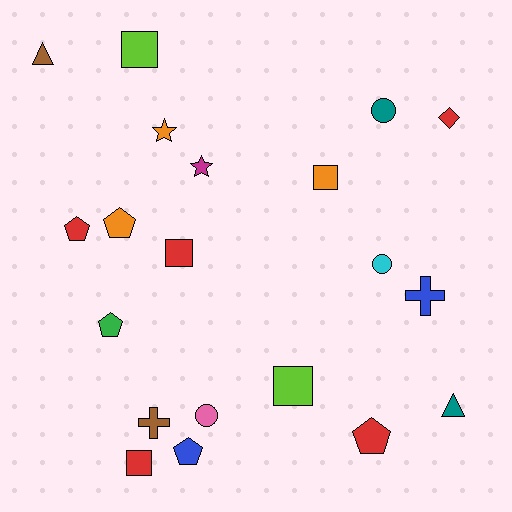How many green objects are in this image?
There is 1 green object.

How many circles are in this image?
There are 3 circles.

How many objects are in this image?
There are 20 objects.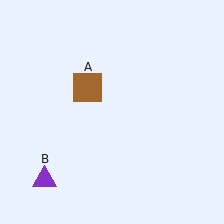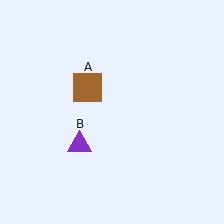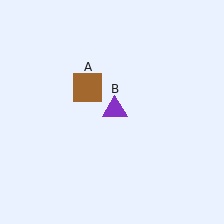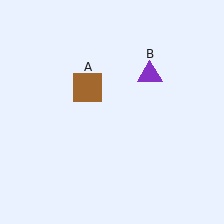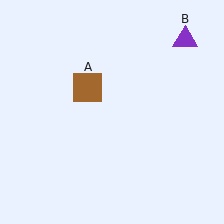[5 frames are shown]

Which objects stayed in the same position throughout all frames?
Brown square (object A) remained stationary.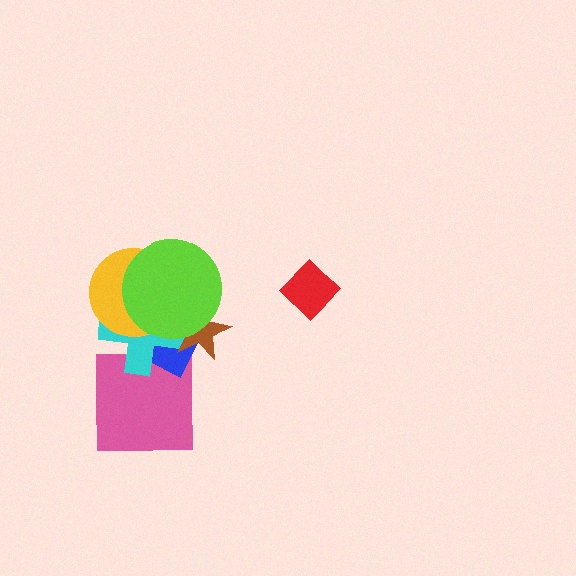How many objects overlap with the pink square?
2 objects overlap with the pink square.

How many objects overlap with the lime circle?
4 objects overlap with the lime circle.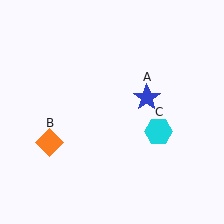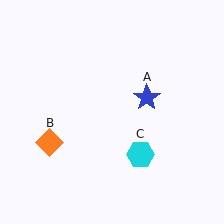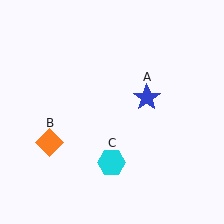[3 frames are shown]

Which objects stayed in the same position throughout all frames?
Blue star (object A) and orange diamond (object B) remained stationary.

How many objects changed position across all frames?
1 object changed position: cyan hexagon (object C).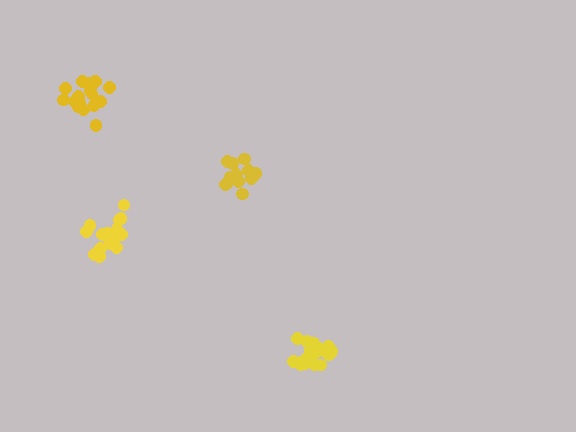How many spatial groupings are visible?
There are 4 spatial groupings.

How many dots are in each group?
Group 1: 19 dots, Group 2: 16 dots, Group 3: 17 dots, Group 4: 13 dots (65 total).